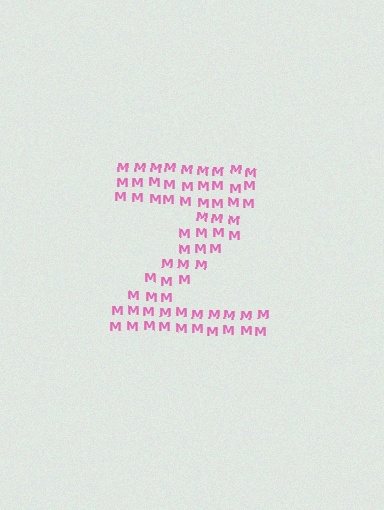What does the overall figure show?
The overall figure shows the letter Z.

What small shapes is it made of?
It is made of small letter M's.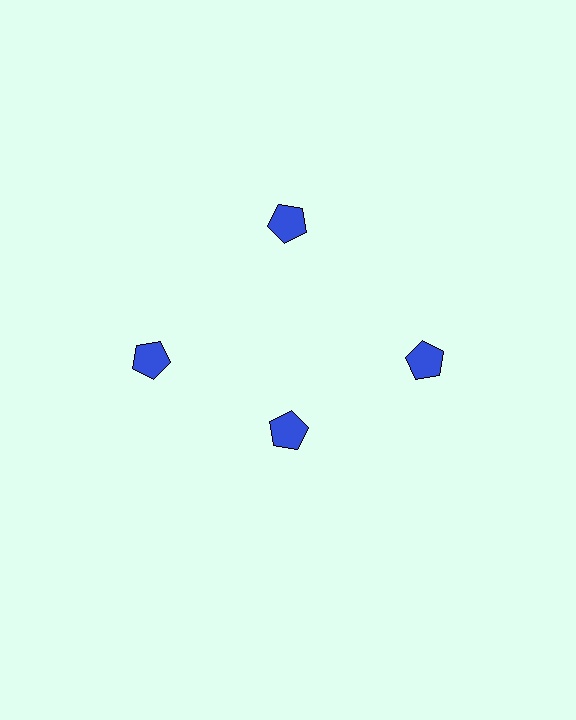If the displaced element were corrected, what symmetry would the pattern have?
It would have 4-fold rotational symmetry — the pattern would map onto itself every 90 degrees.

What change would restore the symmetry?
The symmetry would be restored by moving it outward, back onto the ring so that all 4 pentagons sit at equal angles and equal distance from the center.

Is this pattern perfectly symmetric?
No. The 4 blue pentagons are arranged in a ring, but one element near the 6 o'clock position is pulled inward toward the center, breaking the 4-fold rotational symmetry.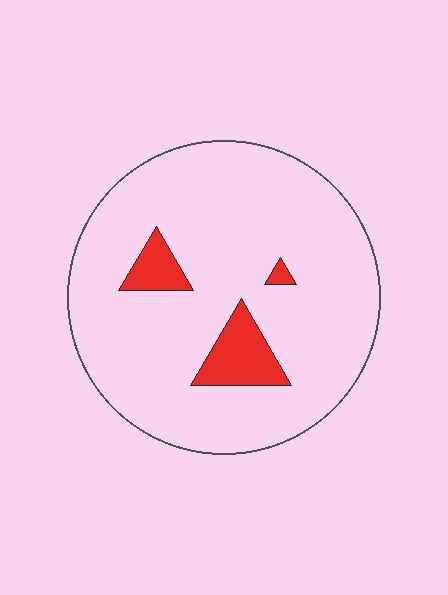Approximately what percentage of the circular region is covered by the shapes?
Approximately 10%.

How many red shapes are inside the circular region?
3.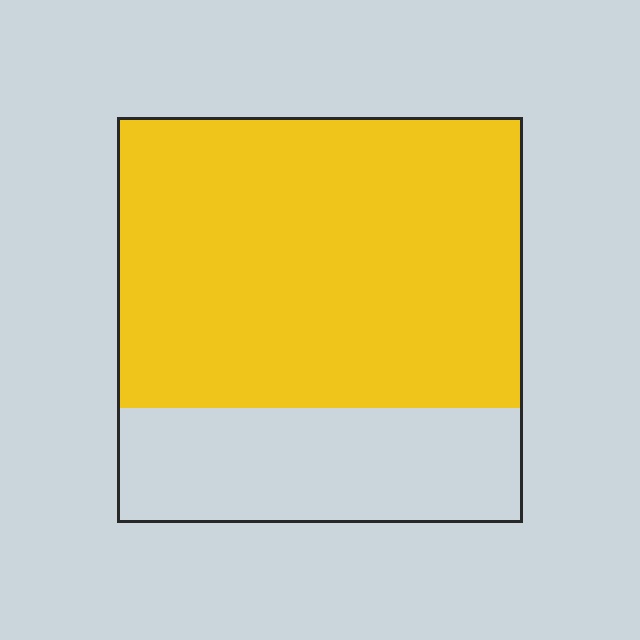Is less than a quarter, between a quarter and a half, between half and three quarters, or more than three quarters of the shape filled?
Between half and three quarters.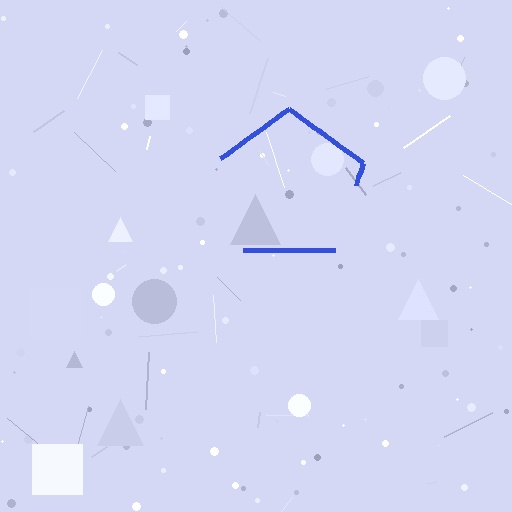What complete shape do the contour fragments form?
The contour fragments form a pentagon.